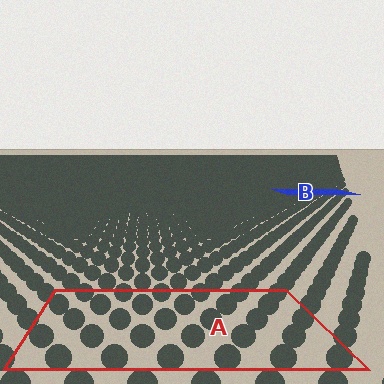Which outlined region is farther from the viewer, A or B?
Region B is farther from the viewer — the texture elements inside it appear smaller and more densely packed.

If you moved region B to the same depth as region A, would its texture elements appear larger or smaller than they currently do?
They would appear larger. At a closer depth, the same texture elements are projected at a bigger on-screen size.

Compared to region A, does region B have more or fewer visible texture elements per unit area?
Region B has more texture elements per unit area — they are packed more densely because it is farther away.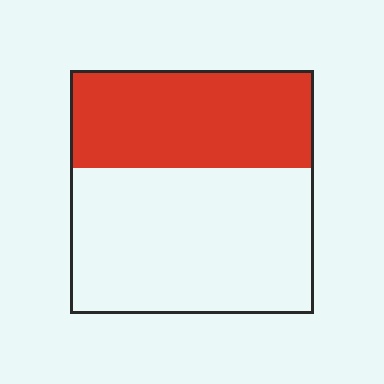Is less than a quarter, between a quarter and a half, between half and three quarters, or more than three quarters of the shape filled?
Between a quarter and a half.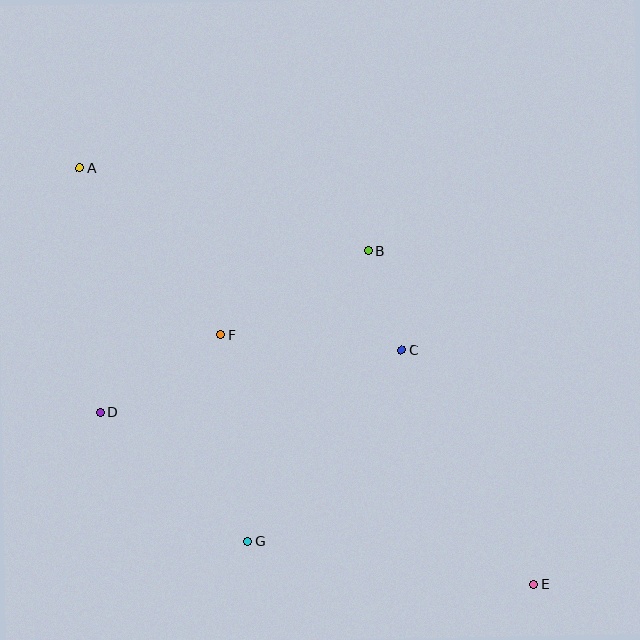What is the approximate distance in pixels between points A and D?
The distance between A and D is approximately 245 pixels.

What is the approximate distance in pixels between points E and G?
The distance between E and G is approximately 289 pixels.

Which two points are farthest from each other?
Points A and E are farthest from each other.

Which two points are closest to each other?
Points B and C are closest to each other.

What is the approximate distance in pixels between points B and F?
The distance between B and F is approximately 169 pixels.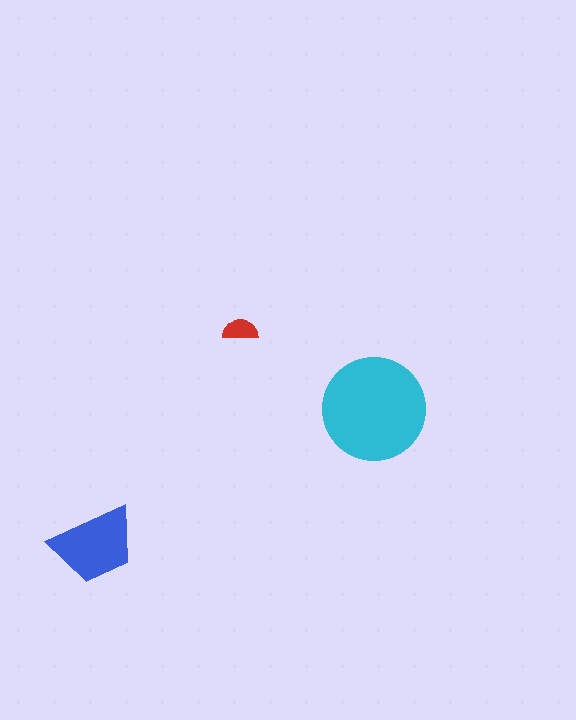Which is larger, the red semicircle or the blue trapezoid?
The blue trapezoid.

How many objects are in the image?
There are 3 objects in the image.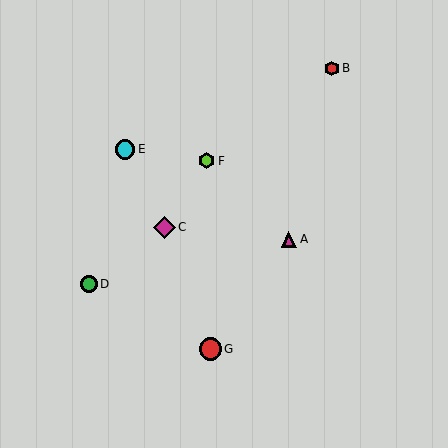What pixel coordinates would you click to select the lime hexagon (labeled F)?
Click at (207, 161) to select the lime hexagon F.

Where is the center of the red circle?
The center of the red circle is at (210, 349).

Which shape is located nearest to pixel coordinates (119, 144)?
The cyan circle (labeled E) at (125, 149) is nearest to that location.